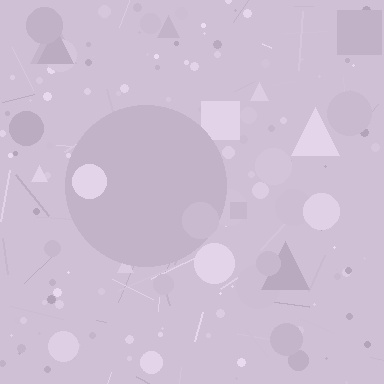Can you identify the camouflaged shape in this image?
The camouflaged shape is a circle.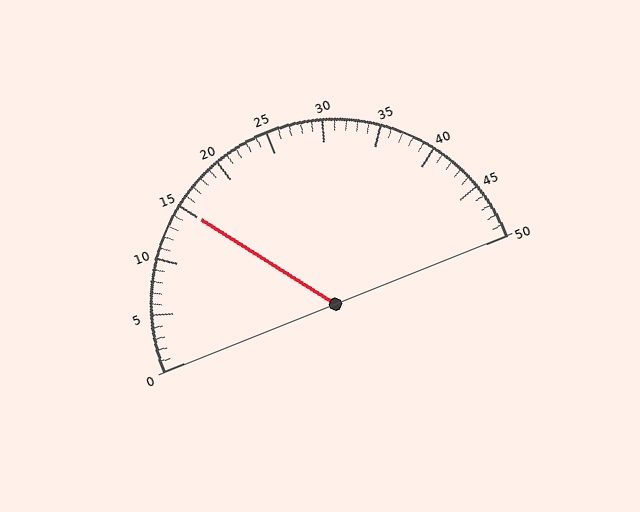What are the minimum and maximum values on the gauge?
The gauge ranges from 0 to 50.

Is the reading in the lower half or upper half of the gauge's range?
The reading is in the lower half of the range (0 to 50).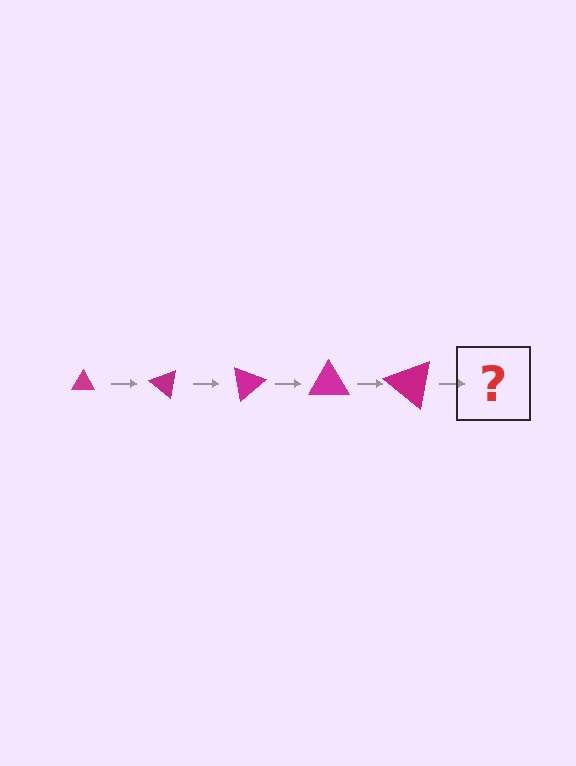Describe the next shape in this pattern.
It should be a triangle, larger than the previous one and rotated 200 degrees from the start.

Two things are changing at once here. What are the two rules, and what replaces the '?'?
The two rules are that the triangle grows larger each step and it rotates 40 degrees each step. The '?' should be a triangle, larger than the previous one and rotated 200 degrees from the start.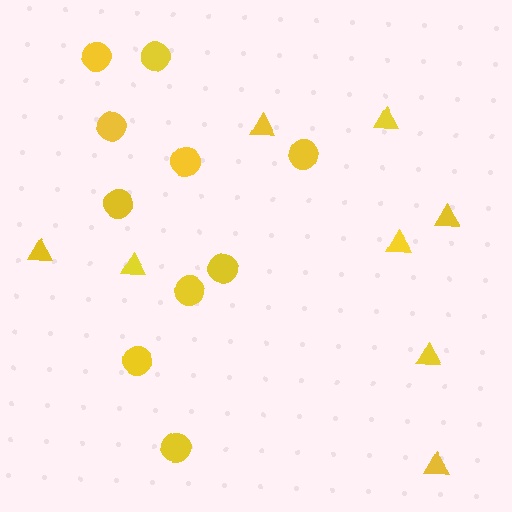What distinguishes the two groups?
There are 2 groups: one group of circles (10) and one group of triangles (8).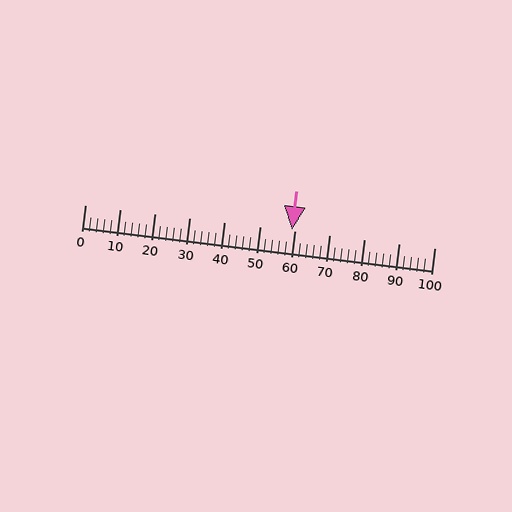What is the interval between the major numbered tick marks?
The major tick marks are spaced 10 units apart.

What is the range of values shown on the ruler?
The ruler shows values from 0 to 100.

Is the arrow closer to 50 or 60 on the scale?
The arrow is closer to 60.